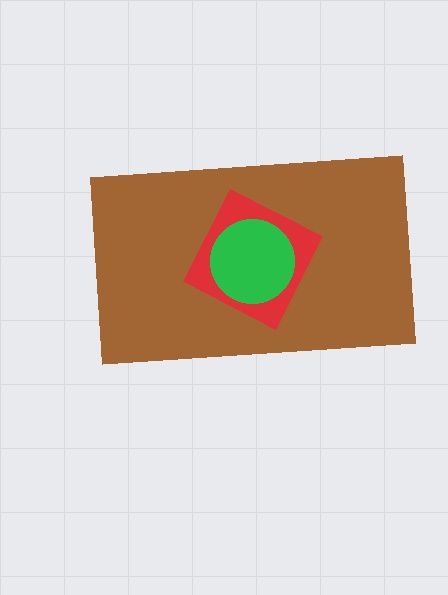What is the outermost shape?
The brown rectangle.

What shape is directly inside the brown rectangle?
The red diamond.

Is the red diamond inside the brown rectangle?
Yes.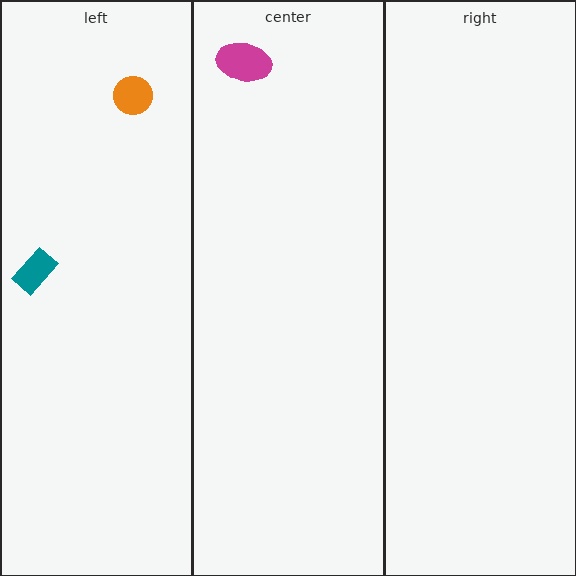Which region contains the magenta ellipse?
The center region.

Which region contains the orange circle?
The left region.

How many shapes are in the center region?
1.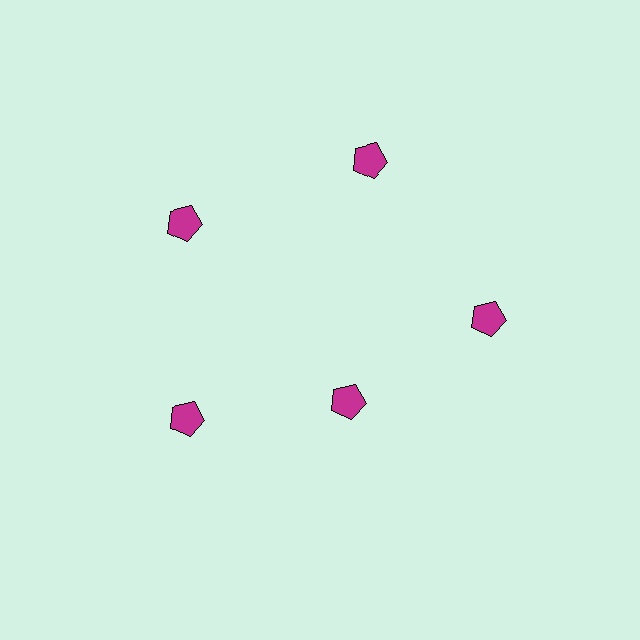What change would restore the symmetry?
The symmetry would be restored by moving it outward, back onto the ring so that all 5 pentagons sit at equal angles and equal distance from the center.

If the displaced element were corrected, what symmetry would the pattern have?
It would have 5-fold rotational symmetry — the pattern would map onto itself every 72 degrees.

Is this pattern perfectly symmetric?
No. The 5 magenta pentagons are arranged in a ring, but one element near the 5 o'clock position is pulled inward toward the center, breaking the 5-fold rotational symmetry.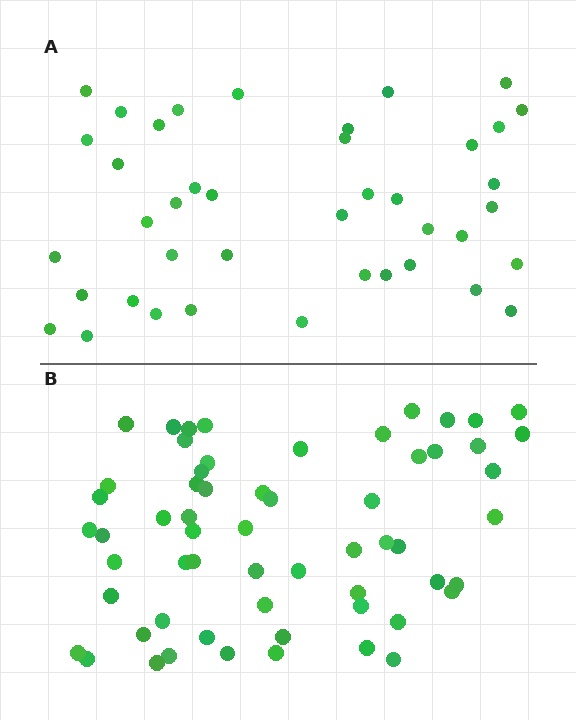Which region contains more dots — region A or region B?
Region B (the bottom region) has more dots.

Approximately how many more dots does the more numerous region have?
Region B has approximately 20 more dots than region A.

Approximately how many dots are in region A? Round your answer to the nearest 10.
About 40 dots. (The exact count is 41, which rounds to 40.)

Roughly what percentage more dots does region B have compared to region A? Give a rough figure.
About 45% more.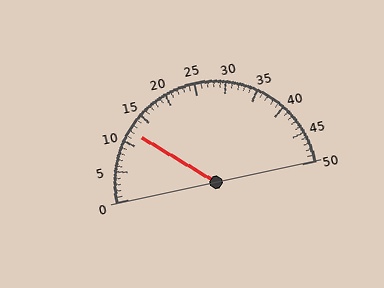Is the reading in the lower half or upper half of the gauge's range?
The reading is in the lower half of the range (0 to 50).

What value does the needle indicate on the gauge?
The needle indicates approximately 12.